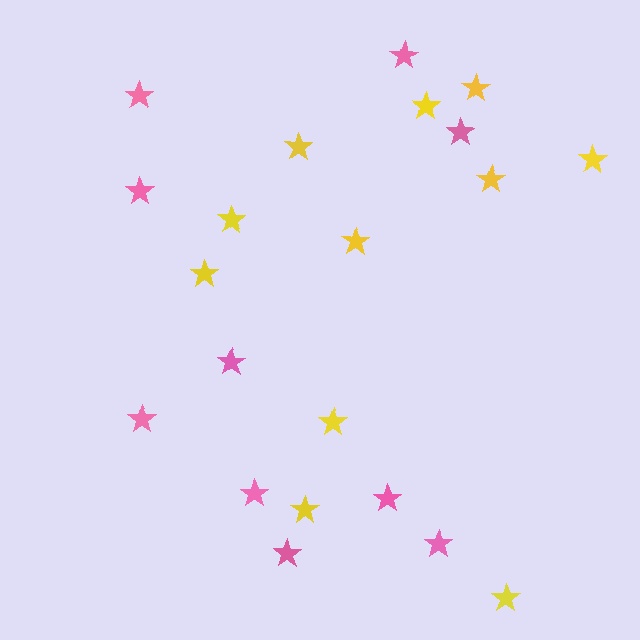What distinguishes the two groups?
There are 2 groups: one group of yellow stars (11) and one group of pink stars (10).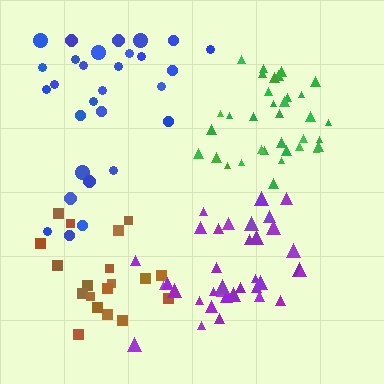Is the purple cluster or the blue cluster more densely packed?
Purple.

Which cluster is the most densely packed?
Purple.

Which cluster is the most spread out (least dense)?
Blue.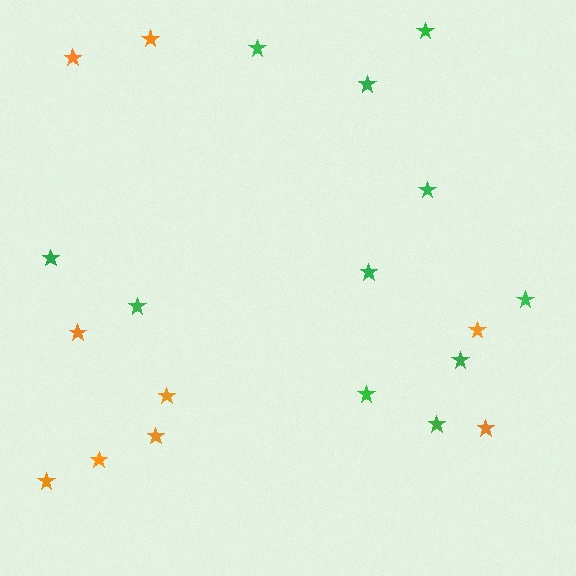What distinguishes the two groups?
There are 2 groups: one group of orange stars (9) and one group of green stars (11).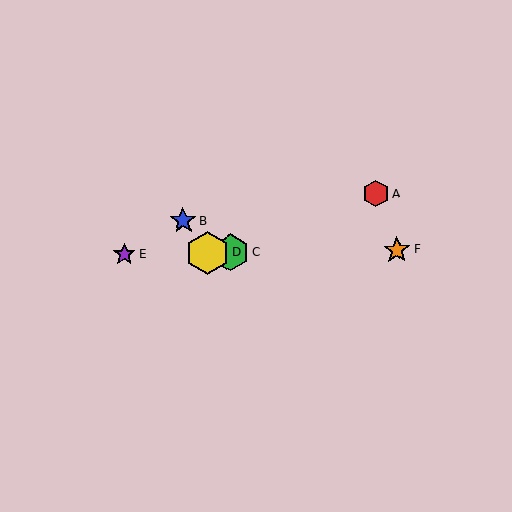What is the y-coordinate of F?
Object F is at y≈250.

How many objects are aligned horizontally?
4 objects (C, D, E, F) are aligned horizontally.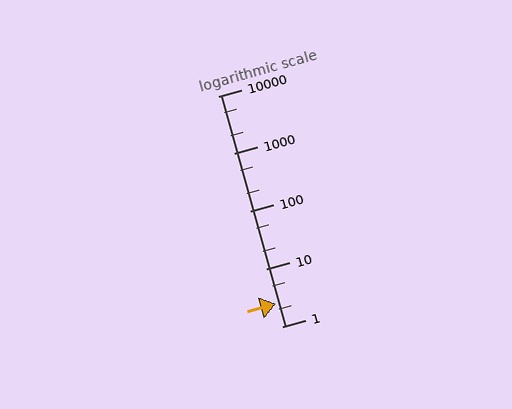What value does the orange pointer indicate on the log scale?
The pointer indicates approximately 2.5.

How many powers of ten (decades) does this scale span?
The scale spans 4 decades, from 1 to 10000.